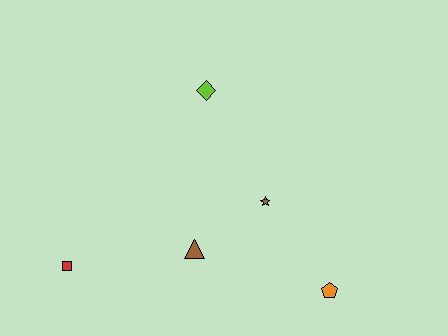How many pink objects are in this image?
There are no pink objects.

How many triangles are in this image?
There is 1 triangle.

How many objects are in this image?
There are 5 objects.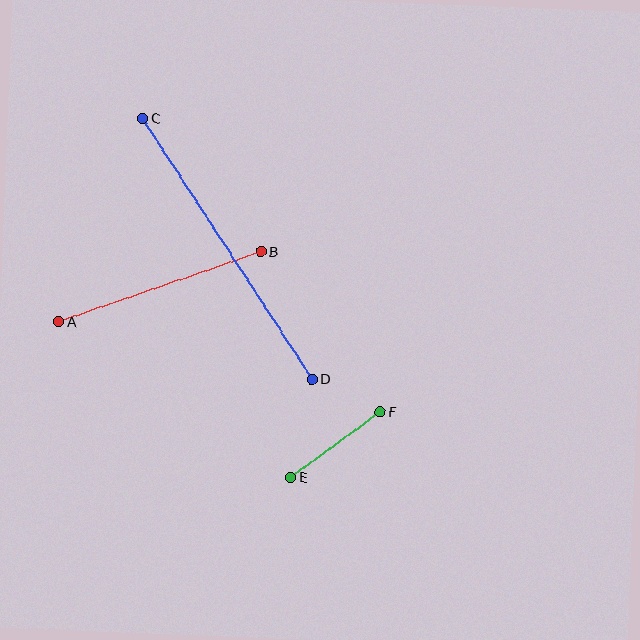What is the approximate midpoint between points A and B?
The midpoint is at approximately (160, 286) pixels.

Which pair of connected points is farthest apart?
Points C and D are farthest apart.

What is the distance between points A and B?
The distance is approximately 214 pixels.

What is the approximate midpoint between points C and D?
The midpoint is at approximately (227, 249) pixels.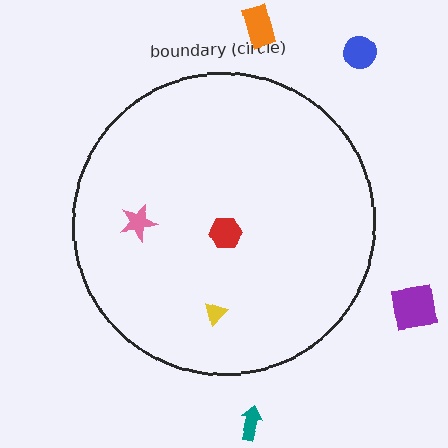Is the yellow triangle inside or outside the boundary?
Inside.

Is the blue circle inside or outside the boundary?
Outside.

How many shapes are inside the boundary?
3 inside, 4 outside.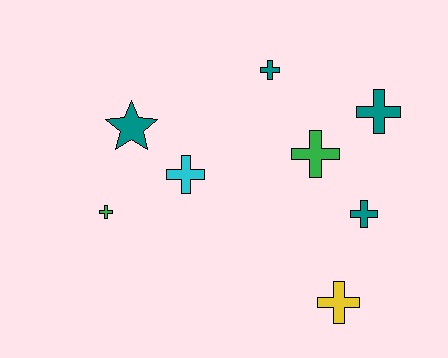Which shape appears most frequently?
Cross, with 7 objects.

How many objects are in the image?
There are 8 objects.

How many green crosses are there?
There are 2 green crosses.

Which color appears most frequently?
Teal, with 4 objects.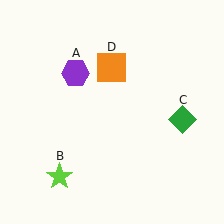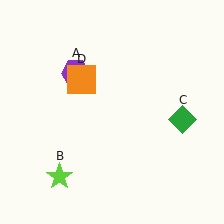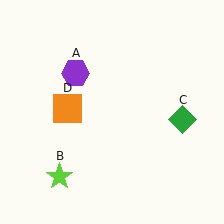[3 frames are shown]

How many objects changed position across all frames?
1 object changed position: orange square (object D).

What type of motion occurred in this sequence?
The orange square (object D) rotated counterclockwise around the center of the scene.